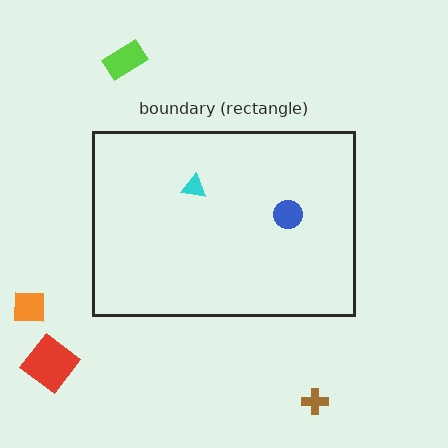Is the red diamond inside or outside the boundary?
Outside.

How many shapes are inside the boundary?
2 inside, 4 outside.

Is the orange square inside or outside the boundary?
Outside.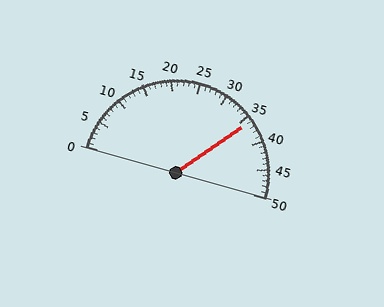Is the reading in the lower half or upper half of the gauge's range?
The reading is in the upper half of the range (0 to 50).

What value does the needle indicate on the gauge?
The needle indicates approximately 36.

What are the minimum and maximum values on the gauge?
The gauge ranges from 0 to 50.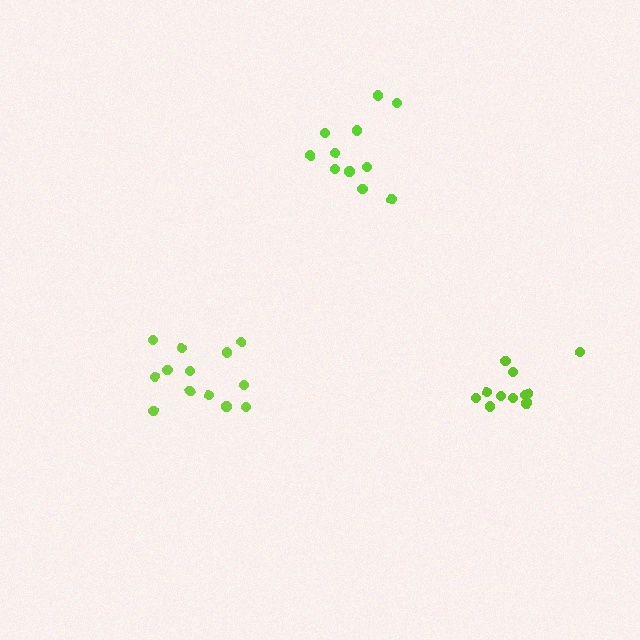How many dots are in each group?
Group 1: 11 dots, Group 2: 11 dots, Group 3: 13 dots (35 total).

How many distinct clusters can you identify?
There are 3 distinct clusters.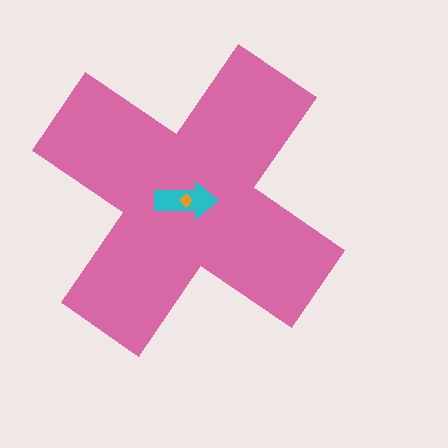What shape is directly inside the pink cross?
The cyan arrow.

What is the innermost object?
The orange diamond.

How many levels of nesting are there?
3.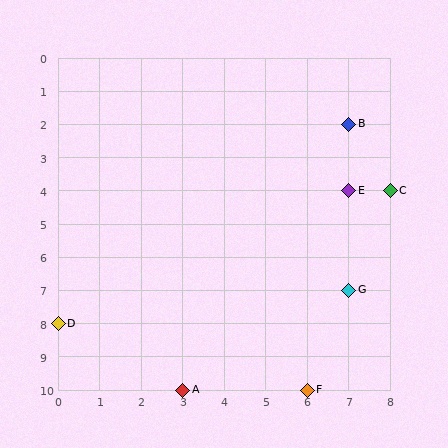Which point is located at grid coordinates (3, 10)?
Point A is at (3, 10).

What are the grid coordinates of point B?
Point B is at grid coordinates (7, 2).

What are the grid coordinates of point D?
Point D is at grid coordinates (0, 8).